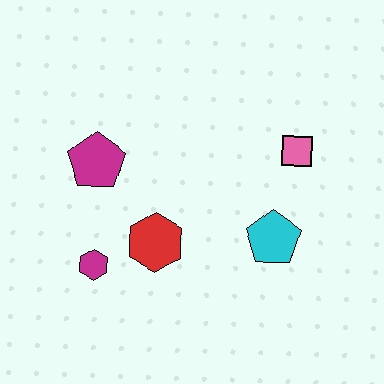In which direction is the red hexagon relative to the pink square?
The red hexagon is to the left of the pink square.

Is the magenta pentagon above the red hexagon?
Yes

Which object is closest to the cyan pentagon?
The pink square is closest to the cyan pentagon.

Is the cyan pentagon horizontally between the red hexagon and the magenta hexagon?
No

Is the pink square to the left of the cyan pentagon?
No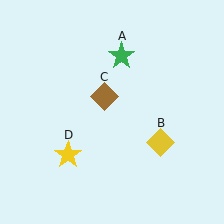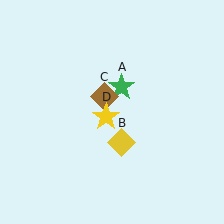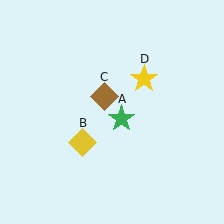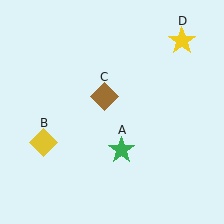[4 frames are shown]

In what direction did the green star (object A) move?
The green star (object A) moved down.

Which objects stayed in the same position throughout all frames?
Brown diamond (object C) remained stationary.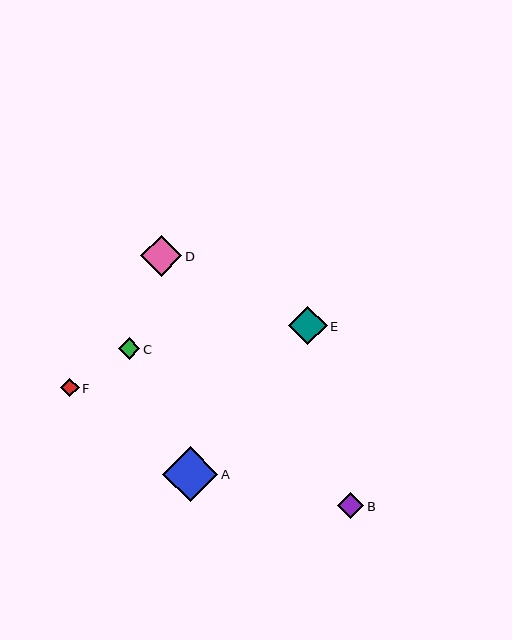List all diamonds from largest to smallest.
From largest to smallest: A, D, E, B, C, F.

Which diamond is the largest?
Diamond A is the largest with a size of approximately 55 pixels.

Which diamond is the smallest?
Diamond F is the smallest with a size of approximately 18 pixels.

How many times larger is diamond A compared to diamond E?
Diamond A is approximately 1.4 times the size of diamond E.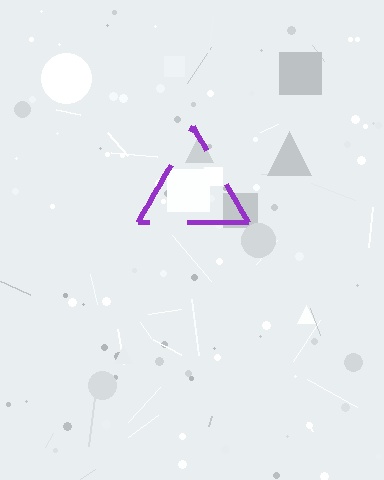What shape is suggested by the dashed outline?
The dashed outline suggests a triangle.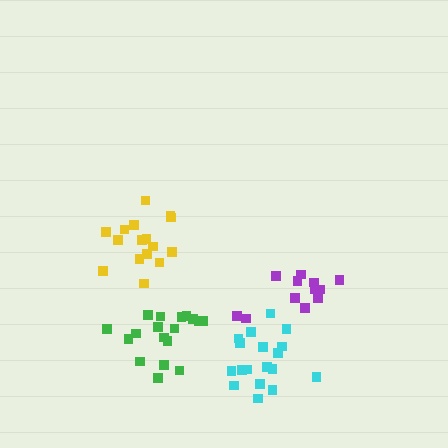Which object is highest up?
The yellow cluster is topmost.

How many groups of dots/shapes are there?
There are 4 groups.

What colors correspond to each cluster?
The clusters are colored: purple, green, yellow, cyan.